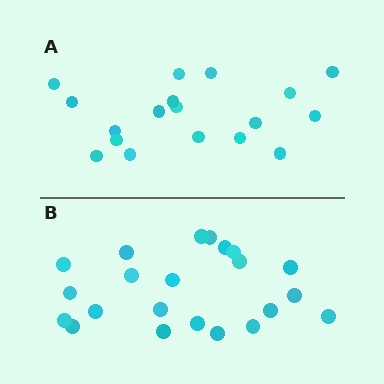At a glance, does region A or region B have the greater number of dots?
Region B (the bottom region) has more dots.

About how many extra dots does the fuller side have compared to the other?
Region B has about 4 more dots than region A.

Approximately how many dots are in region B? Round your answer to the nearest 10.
About 20 dots. (The exact count is 22, which rounds to 20.)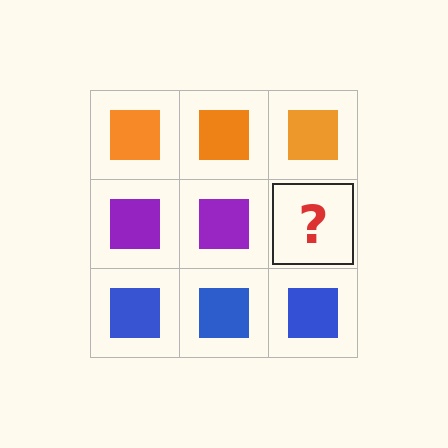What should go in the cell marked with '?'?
The missing cell should contain a purple square.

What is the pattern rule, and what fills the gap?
The rule is that each row has a consistent color. The gap should be filled with a purple square.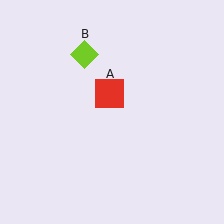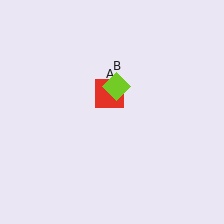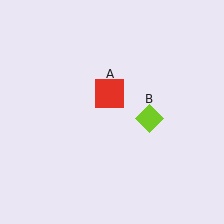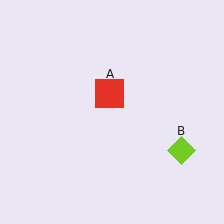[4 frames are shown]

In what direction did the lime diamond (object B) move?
The lime diamond (object B) moved down and to the right.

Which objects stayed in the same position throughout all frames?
Red square (object A) remained stationary.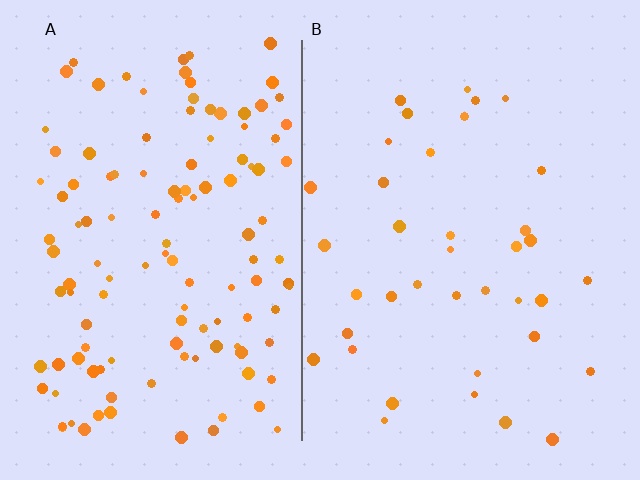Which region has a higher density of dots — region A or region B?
A (the left).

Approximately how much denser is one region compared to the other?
Approximately 3.3× — region A over region B.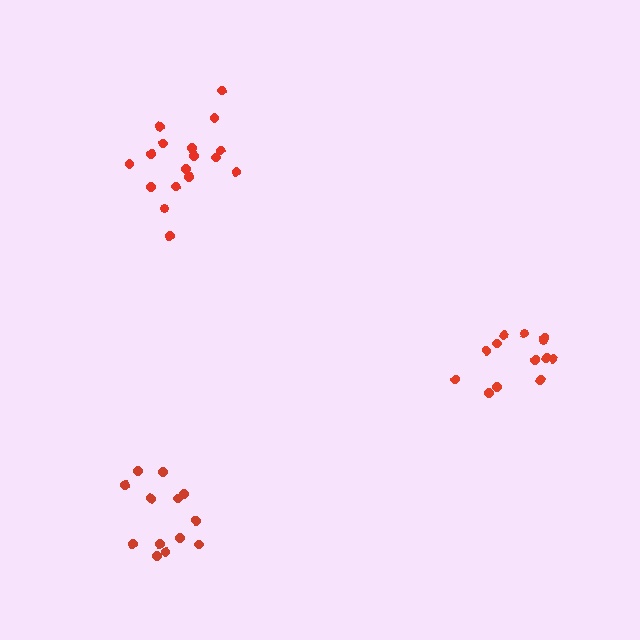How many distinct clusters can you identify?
There are 3 distinct clusters.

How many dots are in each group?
Group 1: 17 dots, Group 2: 13 dots, Group 3: 13 dots (43 total).